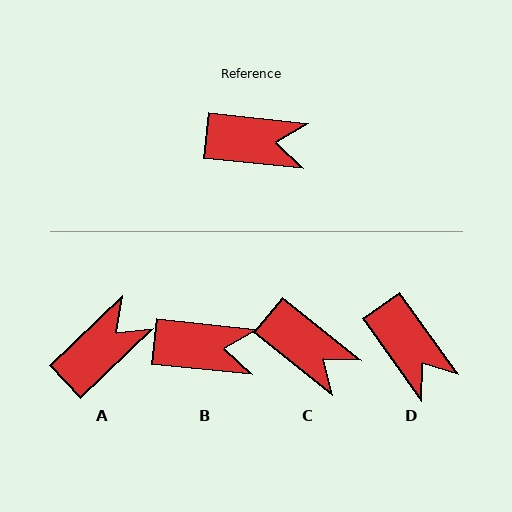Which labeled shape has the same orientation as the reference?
B.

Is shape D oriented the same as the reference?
No, it is off by about 49 degrees.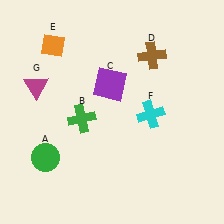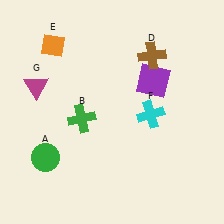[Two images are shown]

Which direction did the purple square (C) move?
The purple square (C) moved right.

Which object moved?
The purple square (C) moved right.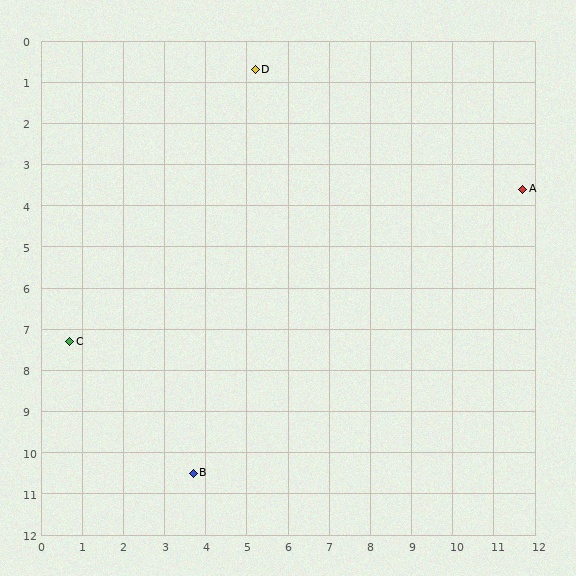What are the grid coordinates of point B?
Point B is at approximately (3.7, 10.5).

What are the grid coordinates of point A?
Point A is at approximately (11.7, 3.6).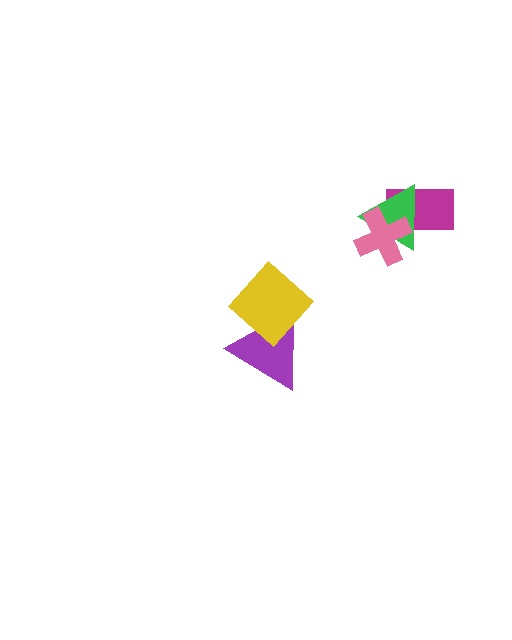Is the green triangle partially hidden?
Yes, it is partially covered by another shape.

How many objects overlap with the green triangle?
2 objects overlap with the green triangle.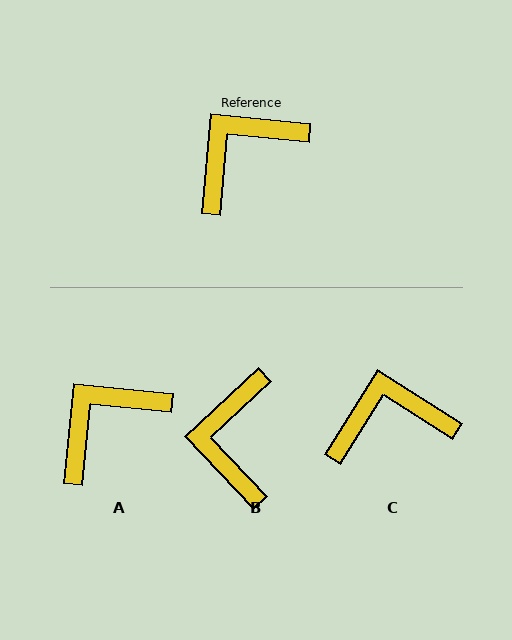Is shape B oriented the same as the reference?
No, it is off by about 49 degrees.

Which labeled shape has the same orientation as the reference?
A.